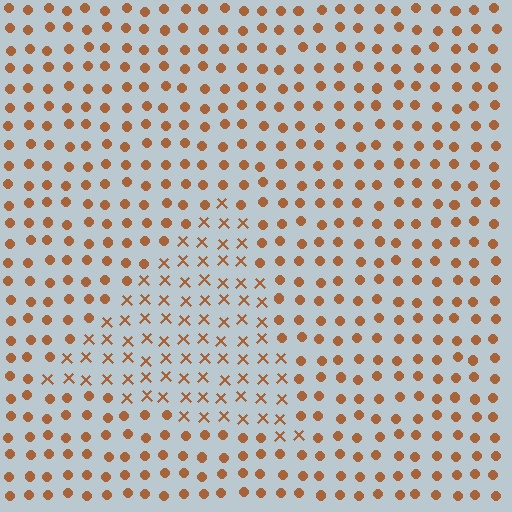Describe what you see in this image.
The image is filled with small brown elements arranged in a uniform grid. A triangle-shaped region contains X marks, while the surrounding area contains circles. The boundary is defined purely by the change in element shape.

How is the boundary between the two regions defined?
The boundary is defined by a change in element shape: X marks inside vs. circles outside. All elements share the same color and spacing.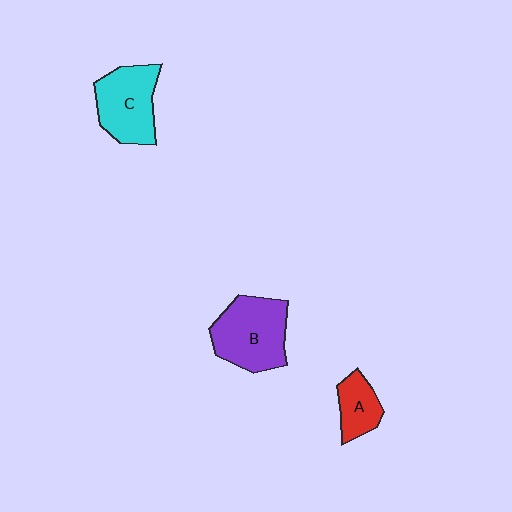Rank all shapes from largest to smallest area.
From largest to smallest: B (purple), C (cyan), A (red).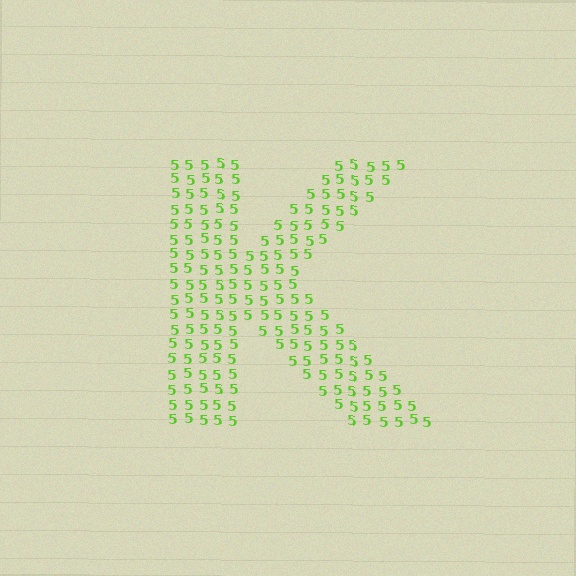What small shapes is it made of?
It is made of small digit 5's.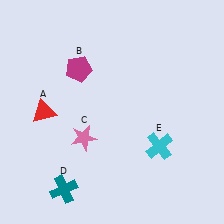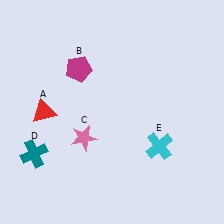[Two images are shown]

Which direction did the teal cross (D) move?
The teal cross (D) moved up.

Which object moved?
The teal cross (D) moved up.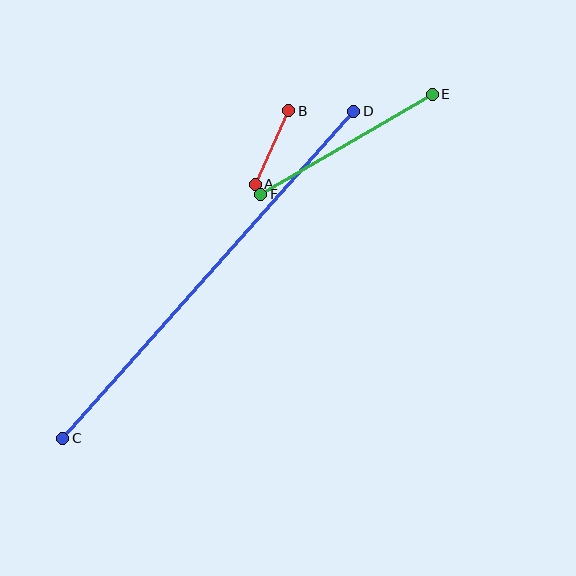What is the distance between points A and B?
The distance is approximately 81 pixels.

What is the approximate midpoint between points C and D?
The midpoint is at approximately (208, 275) pixels.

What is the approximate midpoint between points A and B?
The midpoint is at approximately (272, 147) pixels.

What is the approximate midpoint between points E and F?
The midpoint is at approximately (346, 144) pixels.